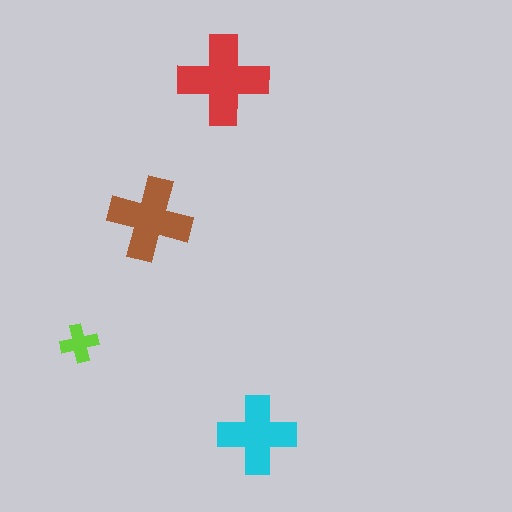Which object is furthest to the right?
The cyan cross is rightmost.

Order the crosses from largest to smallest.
the red one, the brown one, the cyan one, the lime one.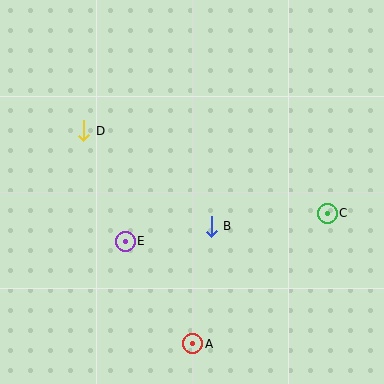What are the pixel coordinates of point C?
Point C is at (327, 213).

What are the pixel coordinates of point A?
Point A is at (193, 344).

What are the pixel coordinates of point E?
Point E is at (125, 241).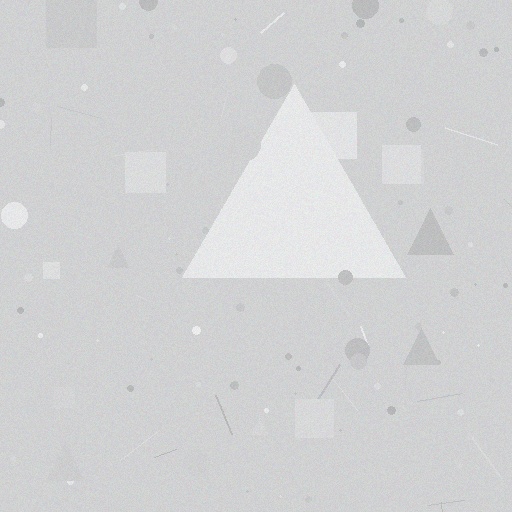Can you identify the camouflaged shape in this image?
The camouflaged shape is a triangle.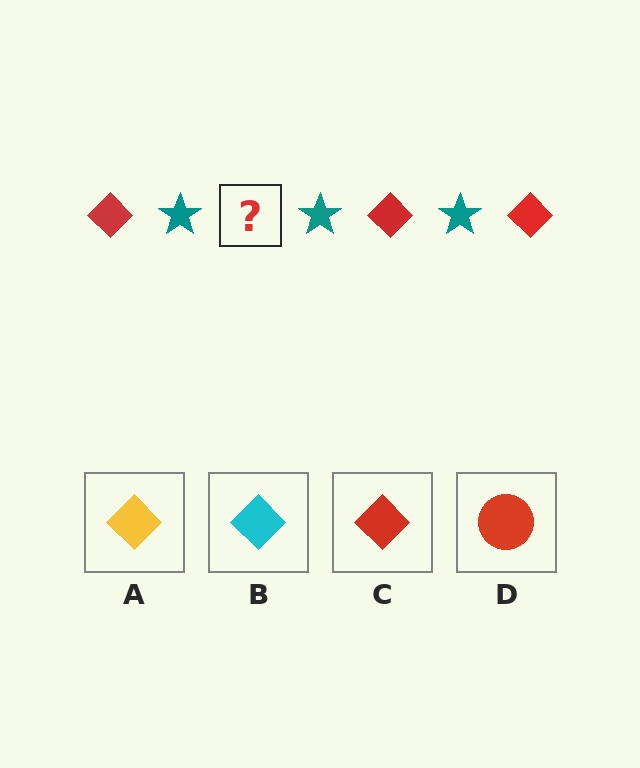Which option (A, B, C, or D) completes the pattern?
C.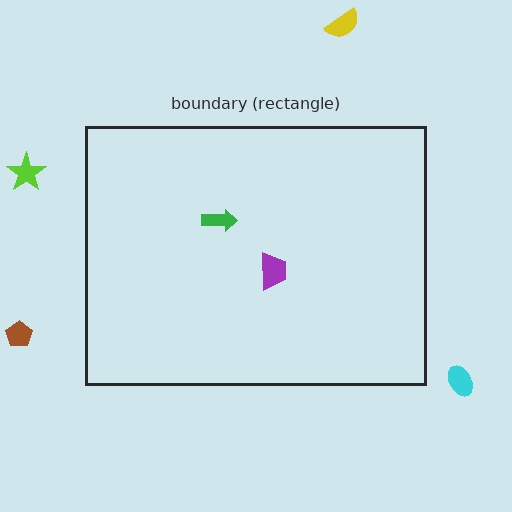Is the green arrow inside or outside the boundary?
Inside.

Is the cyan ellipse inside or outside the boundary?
Outside.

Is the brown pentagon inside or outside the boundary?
Outside.